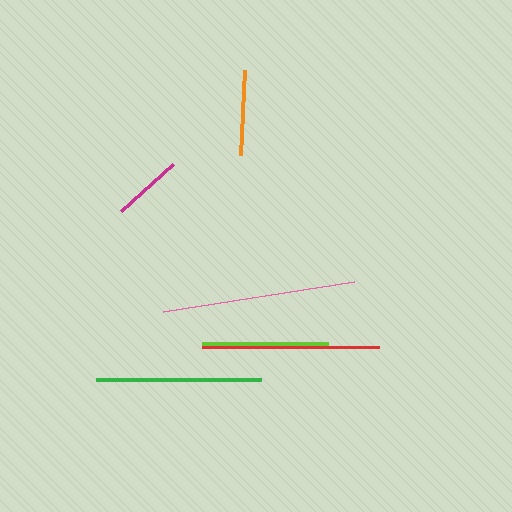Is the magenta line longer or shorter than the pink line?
The pink line is longer than the magenta line.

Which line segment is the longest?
The pink line is the longest at approximately 193 pixels.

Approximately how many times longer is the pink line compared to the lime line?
The pink line is approximately 1.5 times the length of the lime line.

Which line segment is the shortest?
The magenta line is the shortest at approximately 71 pixels.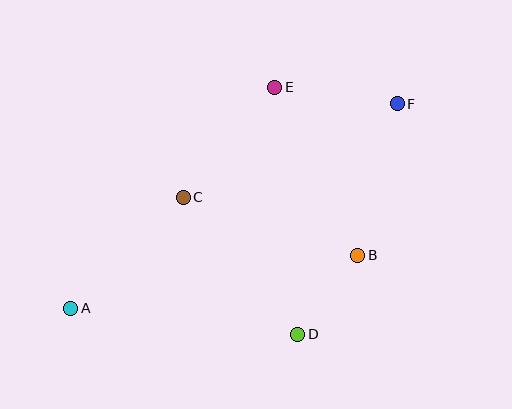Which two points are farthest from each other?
Points A and F are farthest from each other.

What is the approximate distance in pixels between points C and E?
The distance between C and E is approximately 143 pixels.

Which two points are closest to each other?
Points B and D are closest to each other.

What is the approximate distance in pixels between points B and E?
The distance between B and E is approximately 187 pixels.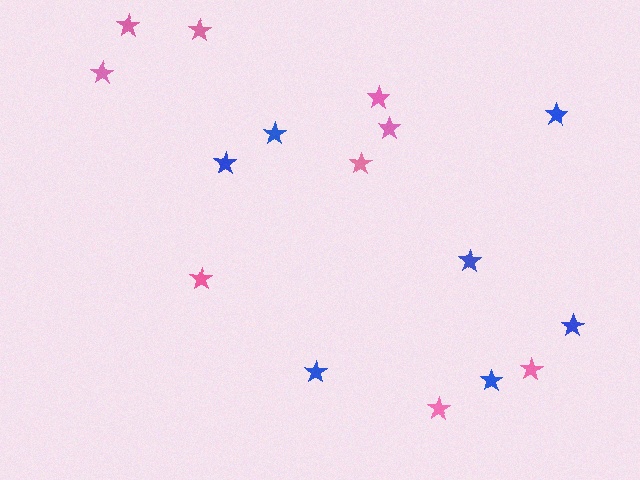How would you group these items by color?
There are 2 groups: one group of blue stars (7) and one group of pink stars (9).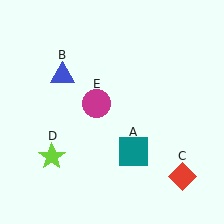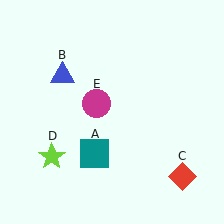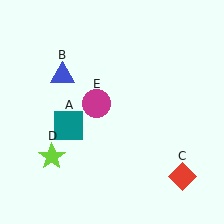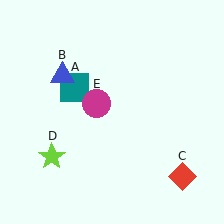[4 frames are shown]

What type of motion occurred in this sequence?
The teal square (object A) rotated clockwise around the center of the scene.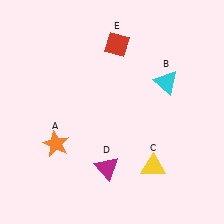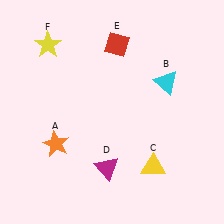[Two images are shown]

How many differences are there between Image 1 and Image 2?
There is 1 difference between the two images.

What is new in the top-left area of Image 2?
A yellow star (F) was added in the top-left area of Image 2.